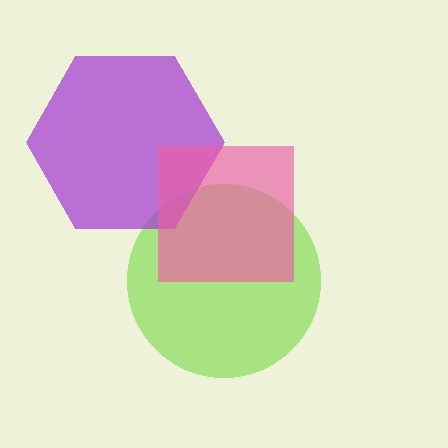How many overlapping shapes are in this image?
There are 3 overlapping shapes in the image.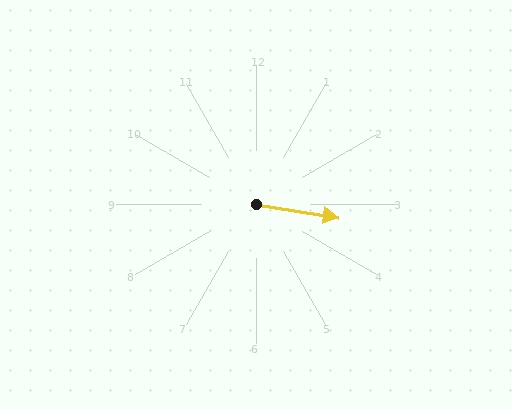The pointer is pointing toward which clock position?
Roughly 3 o'clock.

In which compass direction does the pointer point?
East.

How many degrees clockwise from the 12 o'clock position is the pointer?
Approximately 99 degrees.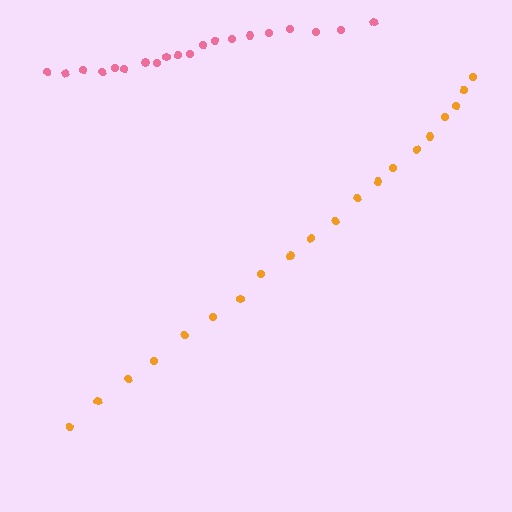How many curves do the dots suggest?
There are 2 distinct paths.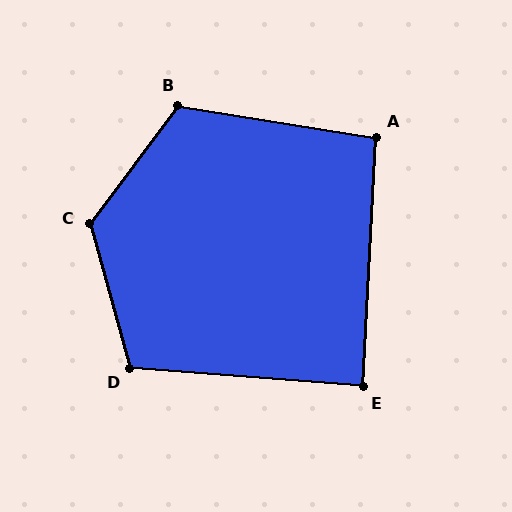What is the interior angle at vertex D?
Approximately 110 degrees (obtuse).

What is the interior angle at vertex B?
Approximately 118 degrees (obtuse).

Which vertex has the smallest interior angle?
E, at approximately 89 degrees.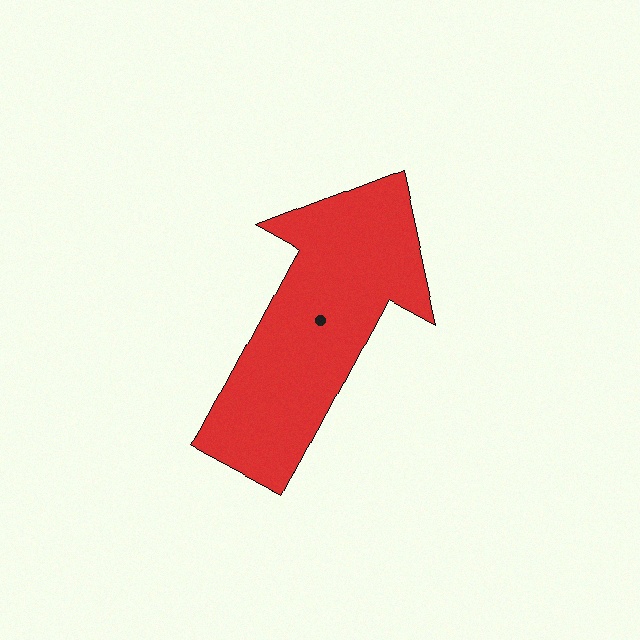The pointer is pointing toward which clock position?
Roughly 1 o'clock.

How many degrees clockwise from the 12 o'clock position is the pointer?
Approximately 28 degrees.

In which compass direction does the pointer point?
Northeast.